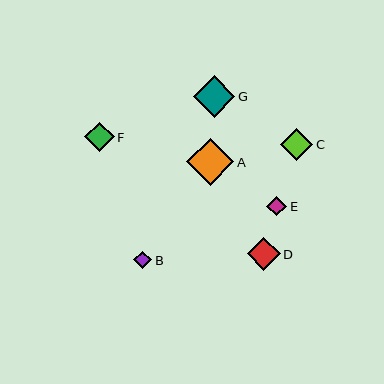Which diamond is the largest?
Diamond A is the largest with a size of approximately 47 pixels.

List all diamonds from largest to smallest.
From largest to smallest: A, G, D, C, F, E, B.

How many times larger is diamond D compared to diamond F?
Diamond D is approximately 1.1 times the size of diamond F.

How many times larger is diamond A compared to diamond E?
Diamond A is approximately 2.4 times the size of diamond E.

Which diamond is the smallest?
Diamond B is the smallest with a size of approximately 18 pixels.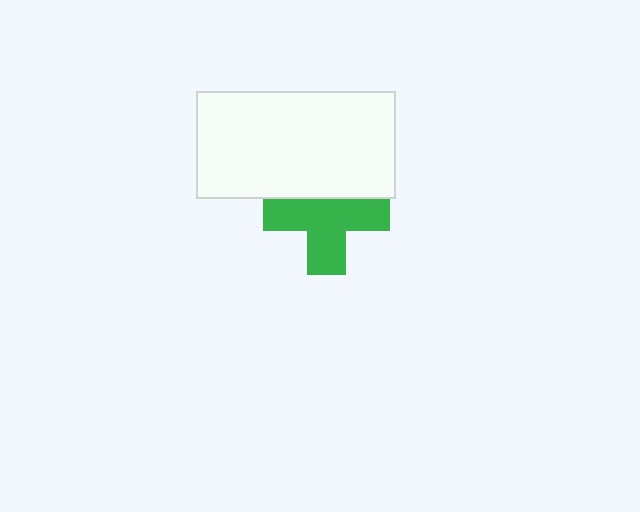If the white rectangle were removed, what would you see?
You would see the complete green cross.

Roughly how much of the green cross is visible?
Most of it is visible (roughly 68%).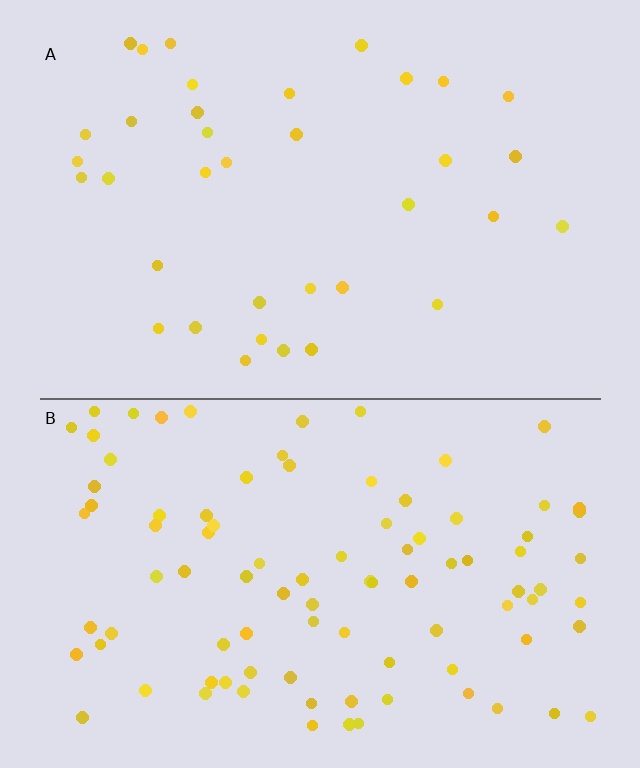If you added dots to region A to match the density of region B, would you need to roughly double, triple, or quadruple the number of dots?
Approximately triple.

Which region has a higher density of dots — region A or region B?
B (the bottom).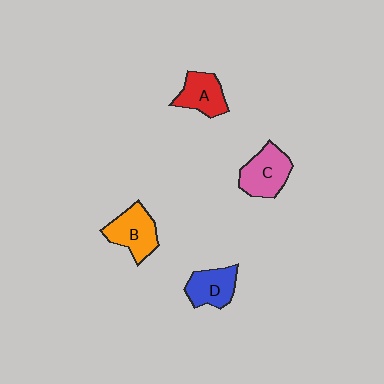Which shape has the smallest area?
Shape D (blue).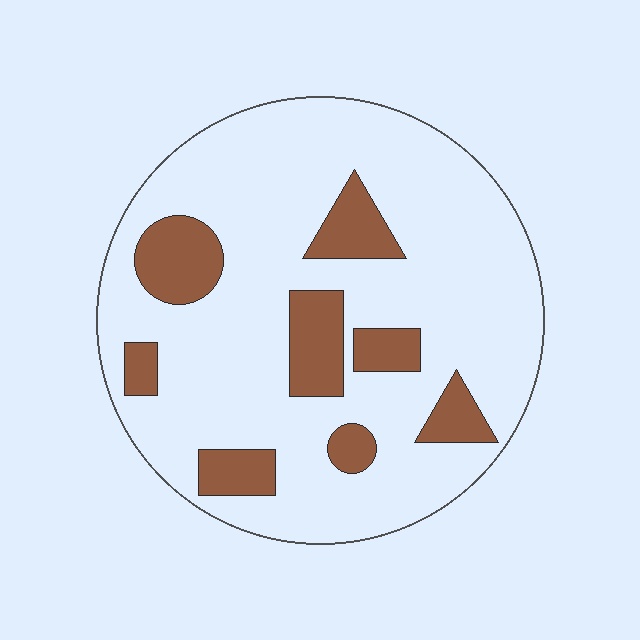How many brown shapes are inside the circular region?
8.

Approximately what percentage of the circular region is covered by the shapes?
Approximately 20%.